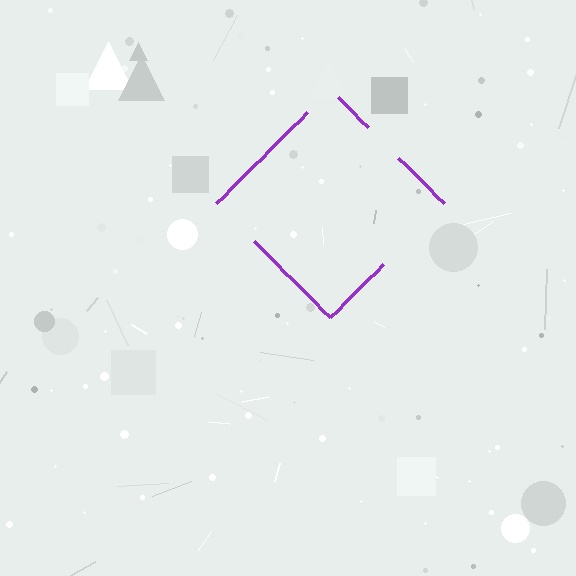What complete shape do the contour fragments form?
The contour fragments form a diamond.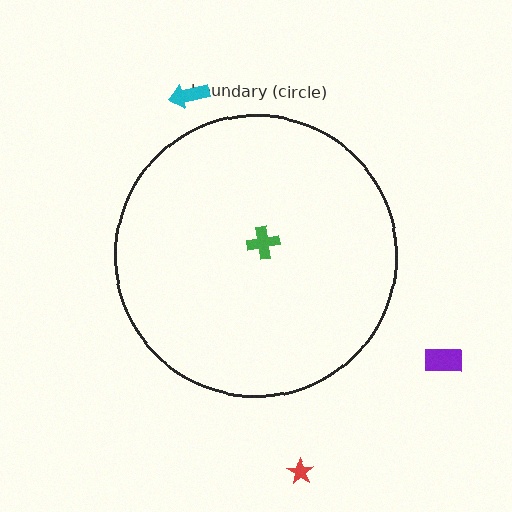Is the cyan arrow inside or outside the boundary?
Outside.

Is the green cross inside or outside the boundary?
Inside.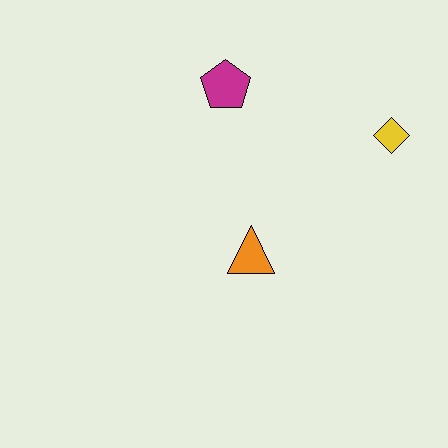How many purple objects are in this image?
There are no purple objects.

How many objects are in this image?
There are 3 objects.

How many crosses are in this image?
There are no crosses.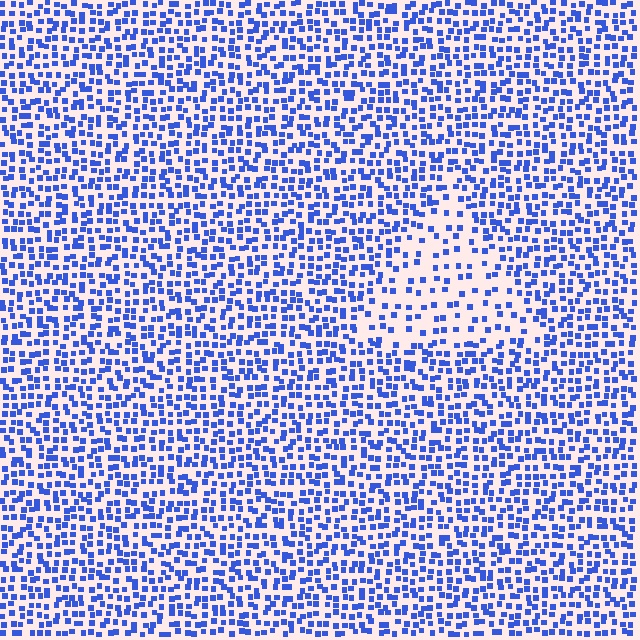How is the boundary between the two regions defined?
The boundary is defined by a change in element density (approximately 2.2x ratio). All elements are the same color, size, and shape.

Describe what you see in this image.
The image contains small blue elements arranged at two different densities. A triangle-shaped region is visible where the elements are less densely packed than the surrounding area.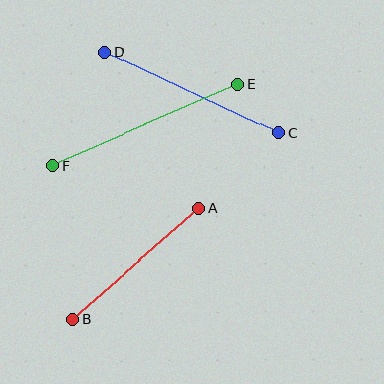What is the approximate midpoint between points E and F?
The midpoint is at approximately (145, 125) pixels.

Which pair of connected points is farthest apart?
Points E and F are farthest apart.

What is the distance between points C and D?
The distance is approximately 191 pixels.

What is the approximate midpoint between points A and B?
The midpoint is at approximately (136, 264) pixels.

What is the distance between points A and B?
The distance is approximately 168 pixels.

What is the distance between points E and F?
The distance is approximately 203 pixels.